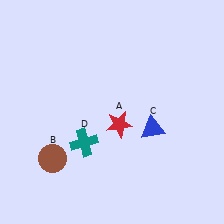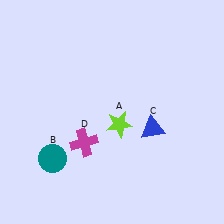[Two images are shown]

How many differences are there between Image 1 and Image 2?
There are 3 differences between the two images.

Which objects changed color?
A changed from red to lime. B changed from brown to teal. D changed from teal to magenta.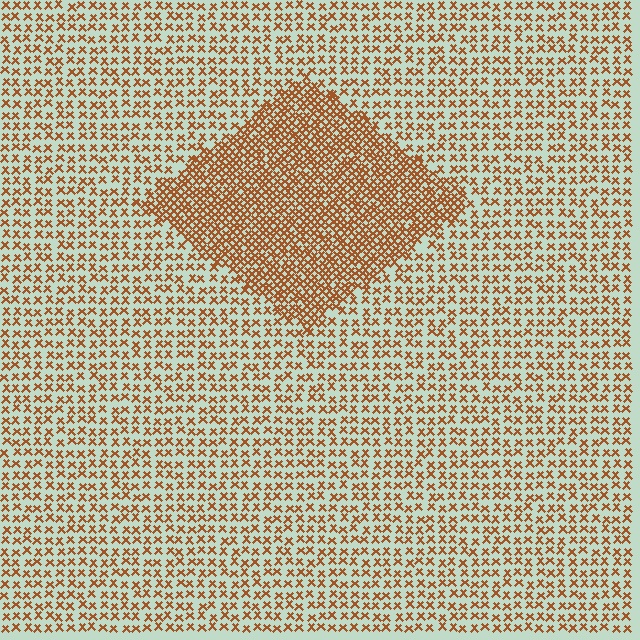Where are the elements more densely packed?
The elements are more densely packed inside the diamond boundary.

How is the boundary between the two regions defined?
The boundary is defined by a change in element density (approximately 2.2x ratio). All elements are the same color, size, and shape.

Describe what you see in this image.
The image contains small brown elements arranged at two different densities. A diamond-shaped region is visible where the elements are more densely packed than the surrounding area.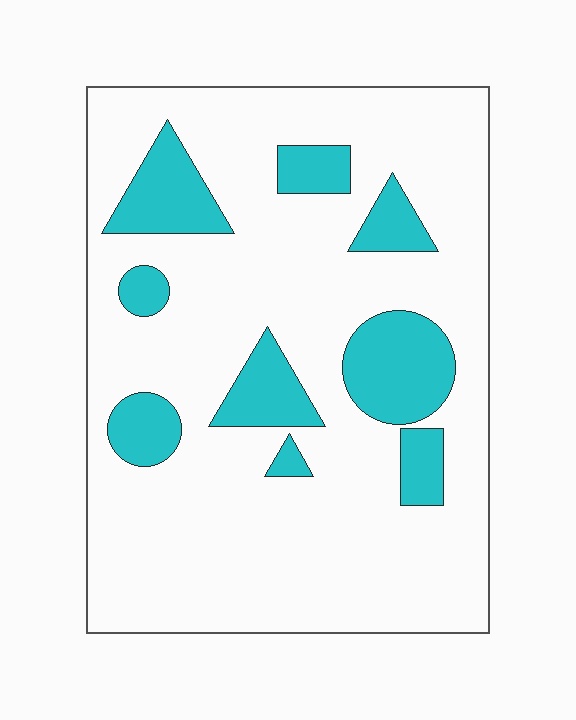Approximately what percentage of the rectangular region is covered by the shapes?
Approximately 20%.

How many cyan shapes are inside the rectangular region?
9.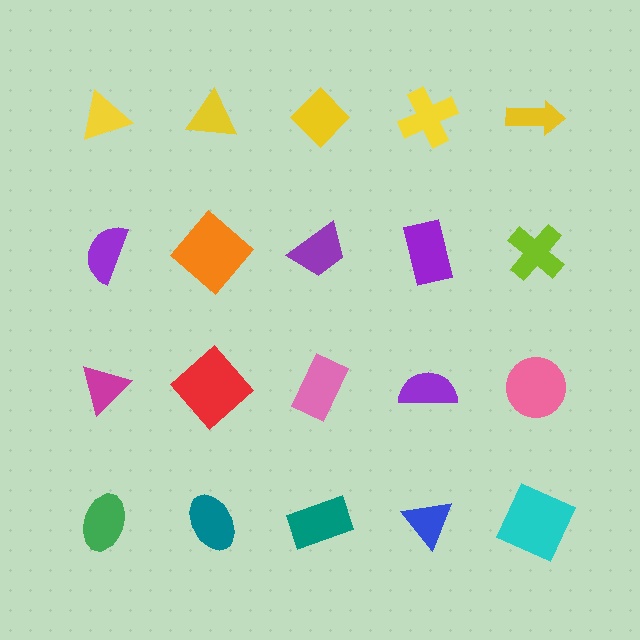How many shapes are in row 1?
5 shapes.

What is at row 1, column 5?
A yellow arrow.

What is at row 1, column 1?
A yellow triangle.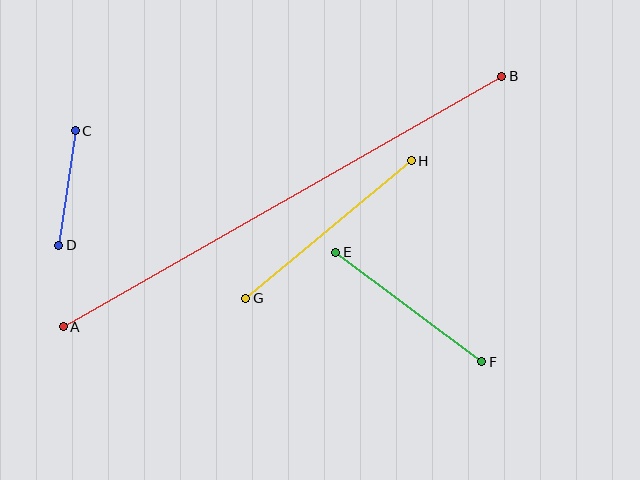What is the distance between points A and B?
The distance is approximately 505 pixels.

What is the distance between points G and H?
The distance is approximately 215 pixels.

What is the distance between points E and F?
The distance is approximately 183 pixels.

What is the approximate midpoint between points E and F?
The midpoint is at approximately (409, 307) pixels.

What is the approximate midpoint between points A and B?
The midpoint is at approximately (282, 201) pixels.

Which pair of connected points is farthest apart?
Points A and B are farthest apart.